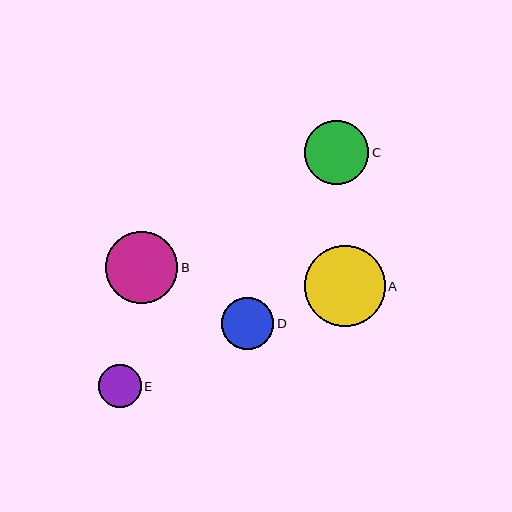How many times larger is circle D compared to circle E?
Circle D is approximately 1.2 times the size of circle E.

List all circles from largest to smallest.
From largest to smallest: A, B, C, D, E.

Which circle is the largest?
Circle A is the largest with a size of approximately 81 pixels.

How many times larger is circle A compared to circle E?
Circle A is approximately 1.9 times the size of circle E.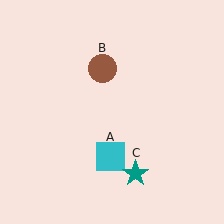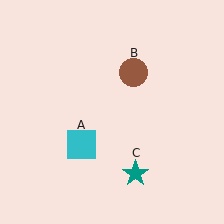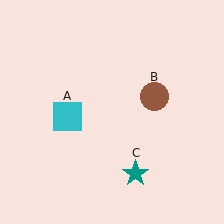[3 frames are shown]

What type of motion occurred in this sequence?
The cyan square (object A), brown circle (object B) rotated clockwise around the center of the scene.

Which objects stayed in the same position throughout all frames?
Teal star (object C) remained stationary.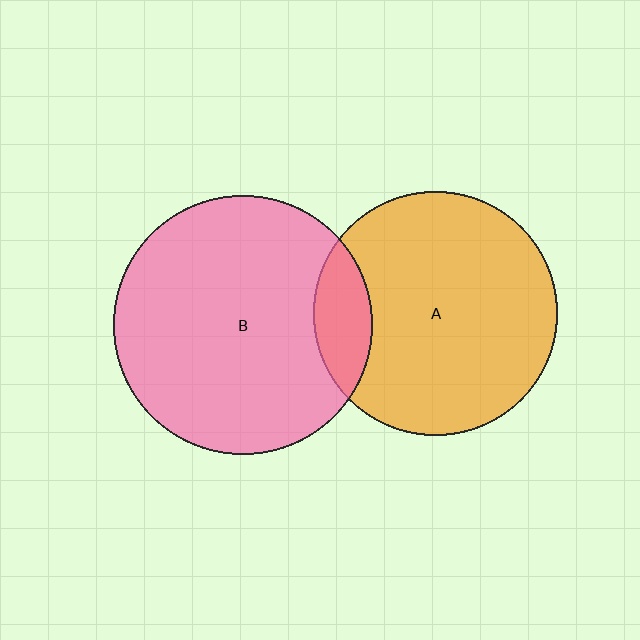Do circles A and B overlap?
Yes.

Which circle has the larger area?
Circle B (pink).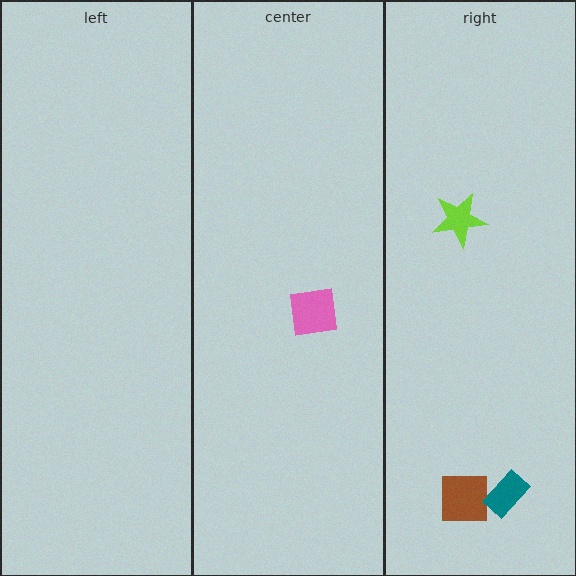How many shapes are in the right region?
3.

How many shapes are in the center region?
1.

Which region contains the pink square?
The center region.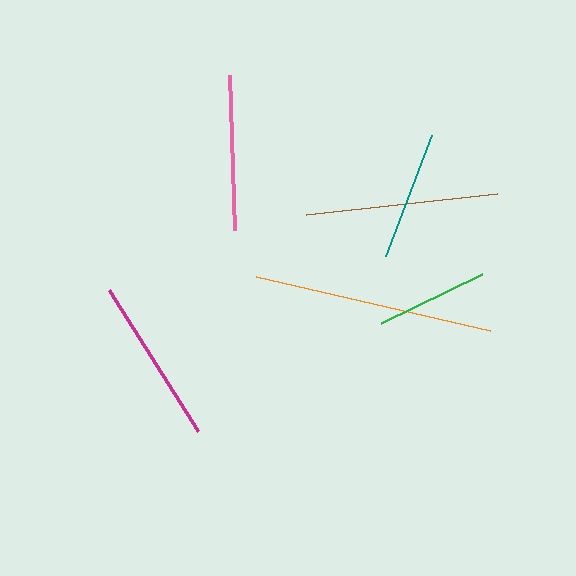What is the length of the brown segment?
The brown segment is approximately 192 pixels long.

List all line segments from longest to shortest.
From longest to shortest: orange, brown, magenta, pink, teal, green.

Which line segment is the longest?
The orange line is the longest at approximately 241 pixels.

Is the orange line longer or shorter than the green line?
The orange line is longer than the green line.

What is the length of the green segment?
The green segment is approximately 112 pixels long.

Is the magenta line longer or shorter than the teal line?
The magenta line is longer than the teal line.